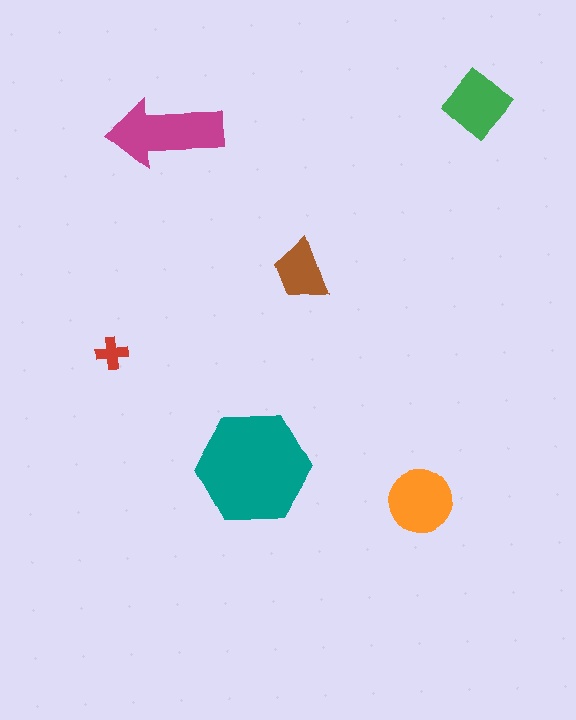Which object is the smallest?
The red cross.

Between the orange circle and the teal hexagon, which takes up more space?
The teal hexagon.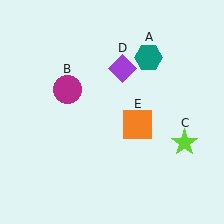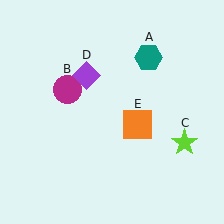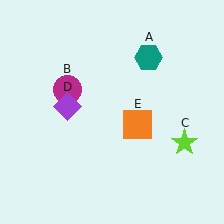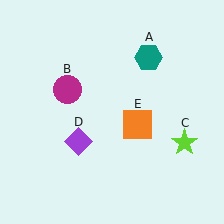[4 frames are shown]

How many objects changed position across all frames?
1 object changed position: purple diamond (object D).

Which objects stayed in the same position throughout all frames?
Teal hexagon (object A) and magenta circle (object B) and lime star (object C) and orange square (object E) remained stationary.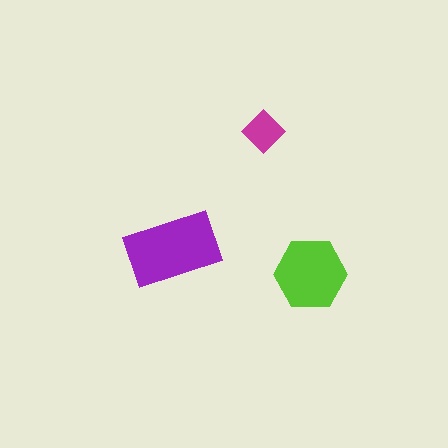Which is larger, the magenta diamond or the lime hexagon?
The lime hexagon.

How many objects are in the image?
There are 3 objects in the image.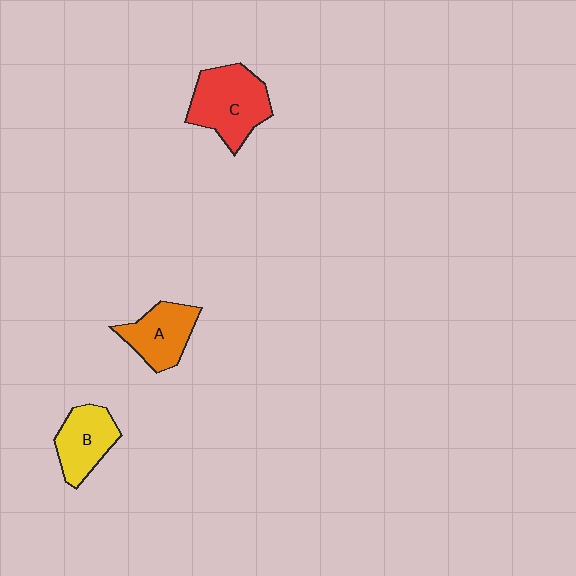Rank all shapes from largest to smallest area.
From largest to smallest: C (red), A (orange), B (yellow).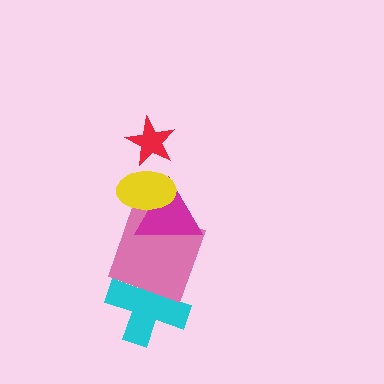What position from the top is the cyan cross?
The cyan cross is 5th from the top.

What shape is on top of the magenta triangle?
The yellow ellipse is on top of the magenta triangle.